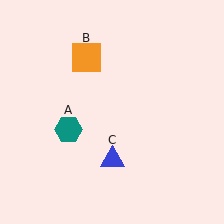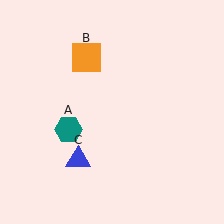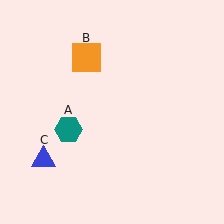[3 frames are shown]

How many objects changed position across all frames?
1 object changed position: blue triangle (object C).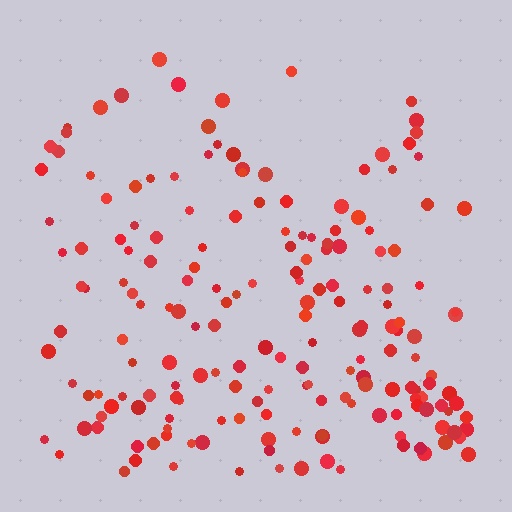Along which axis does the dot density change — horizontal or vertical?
Vertical.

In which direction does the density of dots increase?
From top to bottom, with the bottom side densest.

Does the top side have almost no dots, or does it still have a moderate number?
Still a moderate number, just noticeably fewer than the bottom.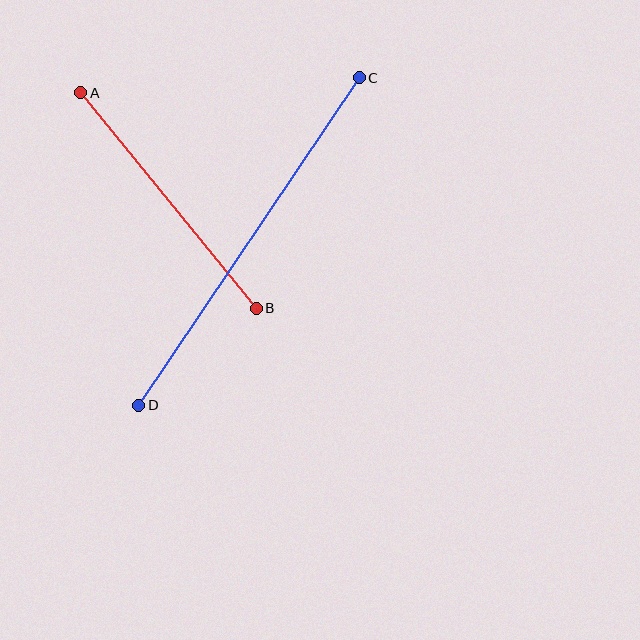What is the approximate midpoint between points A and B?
The midpoint is at approximately (168, 201) pixels.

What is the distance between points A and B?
The distance is approximately 278 pixels.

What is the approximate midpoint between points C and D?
The midpoint is at approximately (249, 242) pixels.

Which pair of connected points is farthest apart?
Points C and D are farthest apart.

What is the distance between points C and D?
The distance is approximately 394 pixels.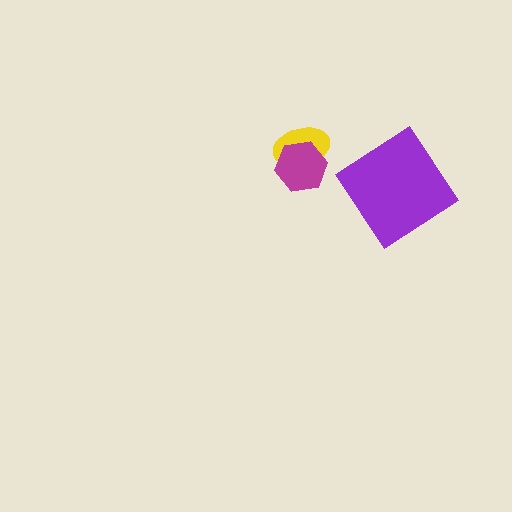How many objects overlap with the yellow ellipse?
1 object overlaps with the yellow ellipse.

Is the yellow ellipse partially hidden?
Yes, it is partially covered by another shape.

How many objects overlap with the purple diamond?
0 objects overlap with the purple diamond.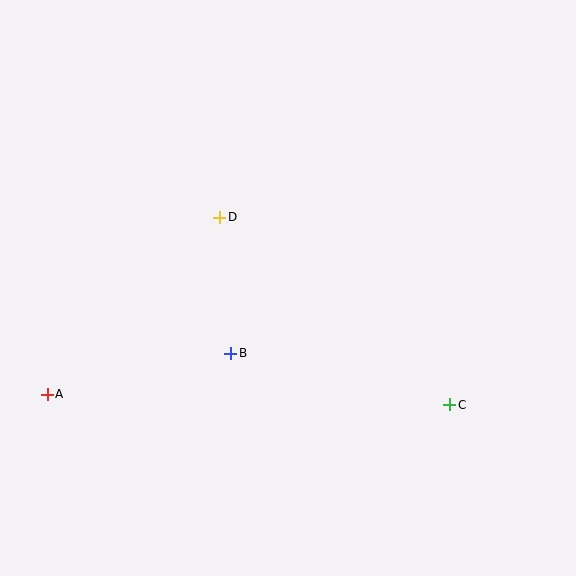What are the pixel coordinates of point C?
Point C is at (450, 405).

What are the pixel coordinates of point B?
Point B is at (231, 353).